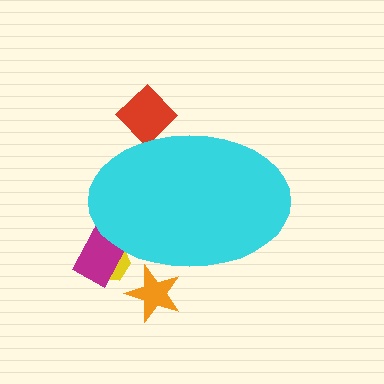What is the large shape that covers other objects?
A cyan ellipse.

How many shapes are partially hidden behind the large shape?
4 shapes are partially hidden.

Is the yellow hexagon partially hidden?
Yes, the yellow hexagon is partially hidden behind the cyan ellipse.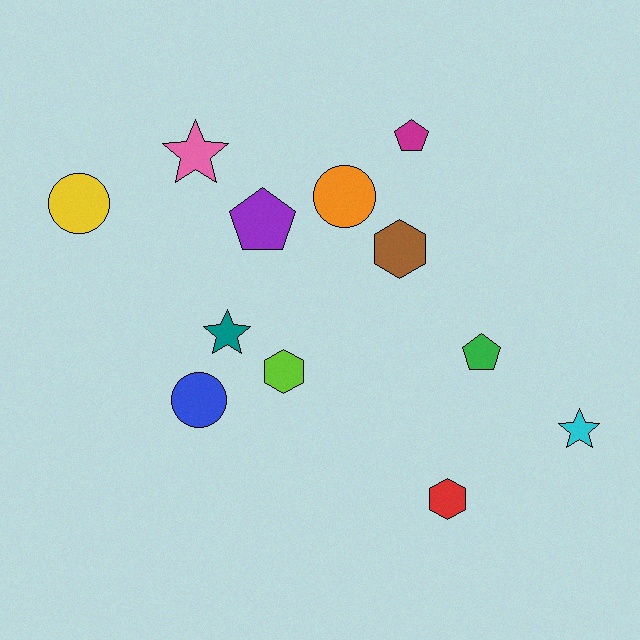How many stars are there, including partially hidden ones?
There are 3 stars.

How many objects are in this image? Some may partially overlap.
There are 12 objects.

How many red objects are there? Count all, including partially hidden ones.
There is 1 red object.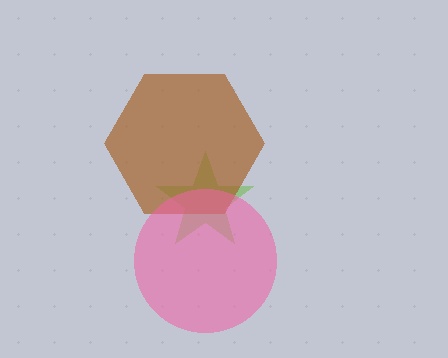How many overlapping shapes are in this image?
There are 3 overlapping shapes in the image.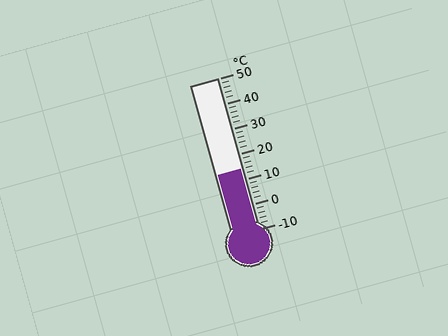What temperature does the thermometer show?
The thermometer shows approximately 14°C.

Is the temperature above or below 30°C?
The temperature is below 30°C.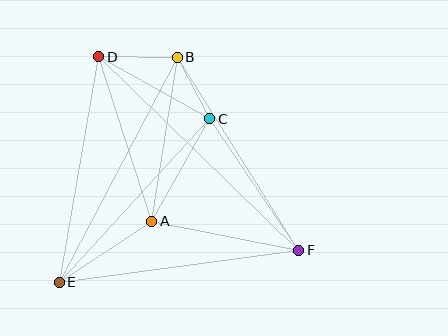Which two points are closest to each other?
Points B and C are closest to each other.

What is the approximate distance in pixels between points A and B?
The distance between A and B is approximately 166 pixels.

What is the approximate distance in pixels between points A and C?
The distance between A and C is approximately 118 pixels.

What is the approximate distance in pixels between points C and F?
The distance between C and F is approximately 159 pixels.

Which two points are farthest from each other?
Points D and F are farthest from each other.